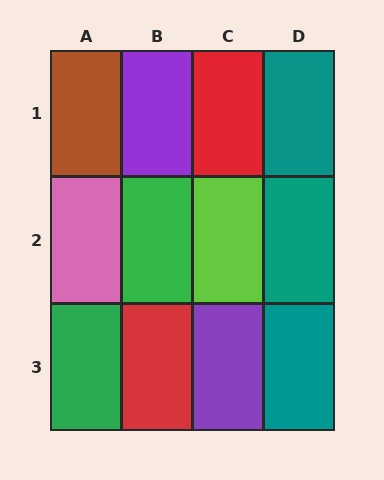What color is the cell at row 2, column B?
Green.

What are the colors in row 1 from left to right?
Brown, purple, red, teal.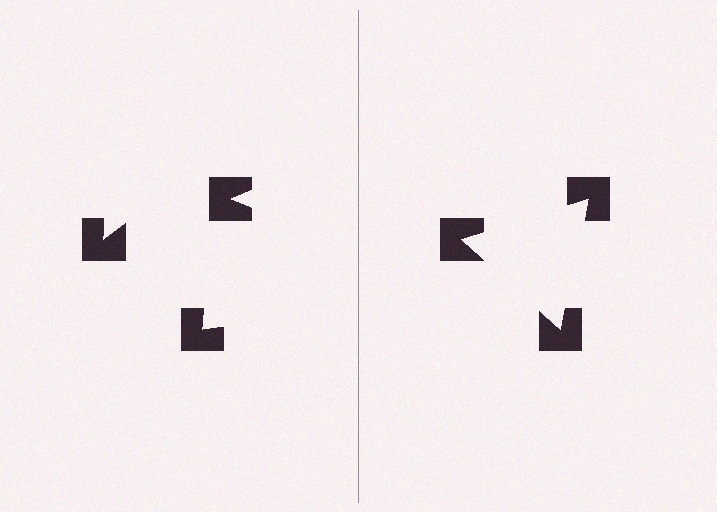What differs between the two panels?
The notched squares are positioned identically on both sides; only the wedge orientations differ. On the right they align to a triangle; on the left they are misaligned.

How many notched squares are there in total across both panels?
6 — 3 on each side.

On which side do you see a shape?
An illusory triangle appears on the right side. On the left side the wedge cuts are rotated, so no coherent shape forms.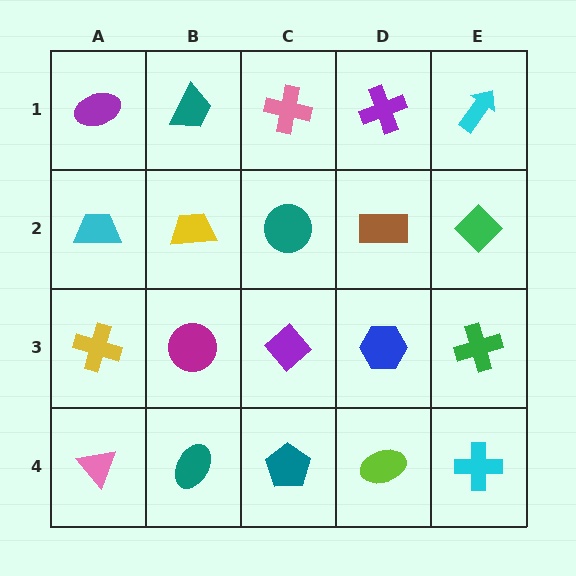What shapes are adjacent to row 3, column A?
A cyan trapezoid (row 2, column A), a pink triangle (row 4, column A), a magenta circle (row 3, column B).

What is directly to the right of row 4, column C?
A lime ellipse.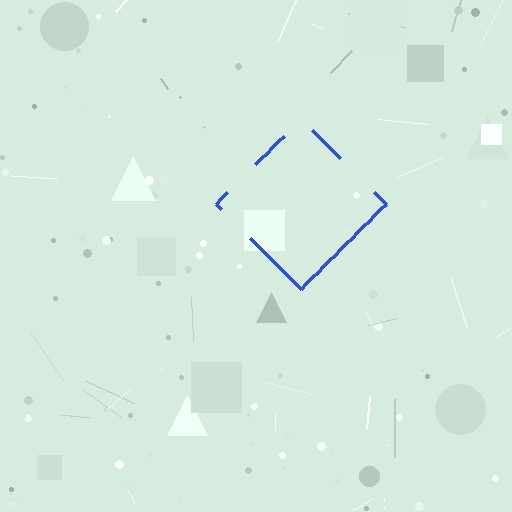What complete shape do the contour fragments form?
The contour fragments form a diamond.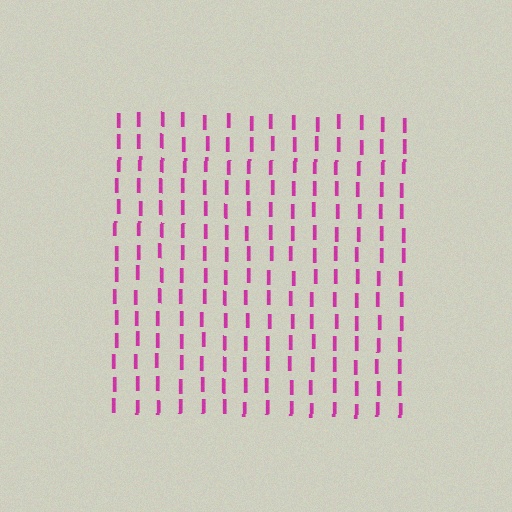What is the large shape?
The large shape is a square.